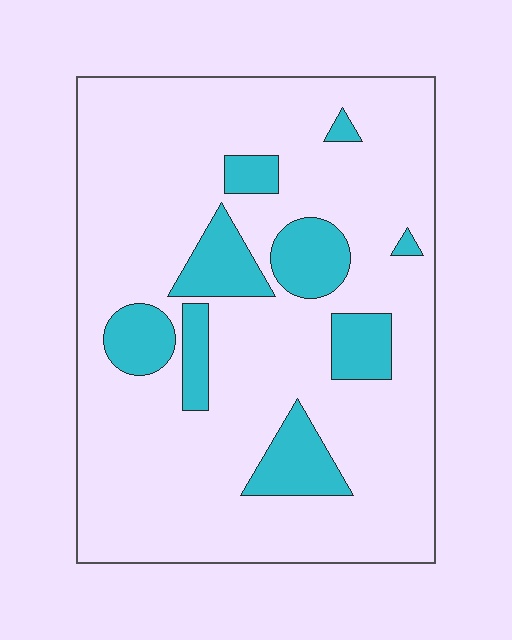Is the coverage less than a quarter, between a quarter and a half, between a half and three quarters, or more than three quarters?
Less than a quarter.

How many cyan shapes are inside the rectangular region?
9.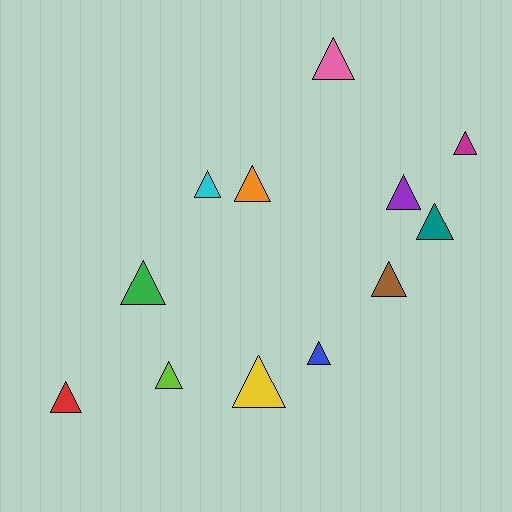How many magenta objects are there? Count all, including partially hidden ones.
There is 1 magenta object.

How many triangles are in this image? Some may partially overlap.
There are 12 triangles.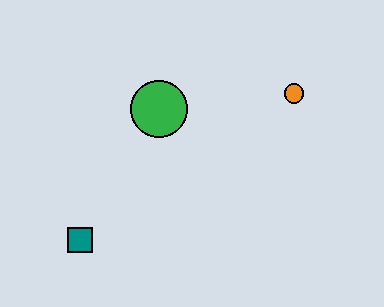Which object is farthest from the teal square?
The orange circle is farthest from the teal square.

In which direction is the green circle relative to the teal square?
The green circle is above the teal square.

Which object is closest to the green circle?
The orange circle is closest to the green circle.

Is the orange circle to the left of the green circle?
No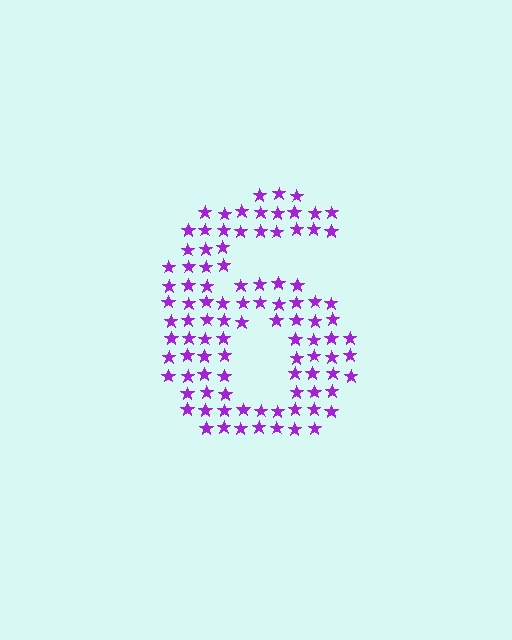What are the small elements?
The small elements are stars.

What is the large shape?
The large shape is the digit 6.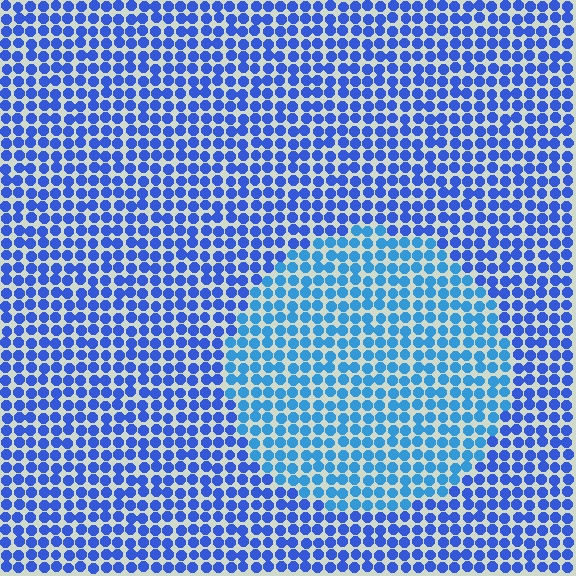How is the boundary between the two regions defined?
The boundary is defined purely by a slight shift in hue (about 24 degrees). Spacing, size, and orientation are identical on both sides.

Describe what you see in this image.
The image is filled with small blue elements in a uniform arrangement. A circle-shaped region is visible where the elements are tinted to a slightly different hue, forming a subtle color boundary.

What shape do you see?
I see a circle.